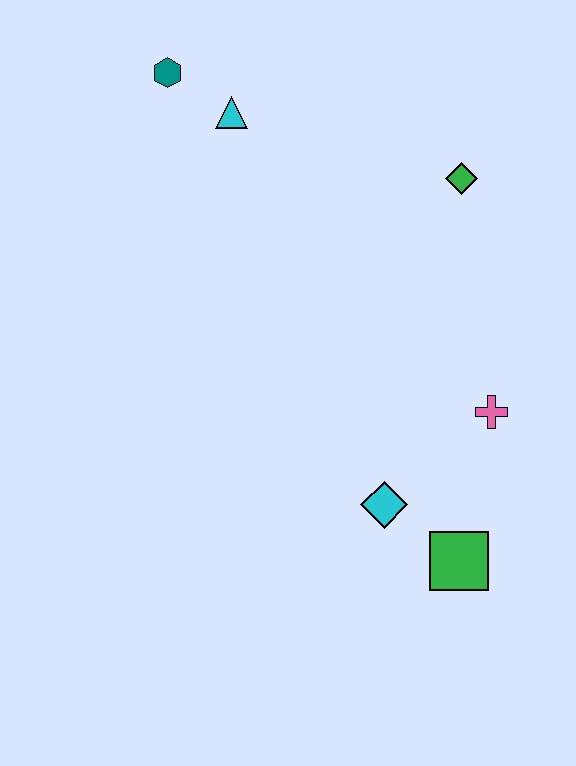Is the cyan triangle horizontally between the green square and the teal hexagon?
Yes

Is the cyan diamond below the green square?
No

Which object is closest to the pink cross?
The cyan diamond is closest to the pink cross.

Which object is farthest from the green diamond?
The green square is farthest from the green diamond.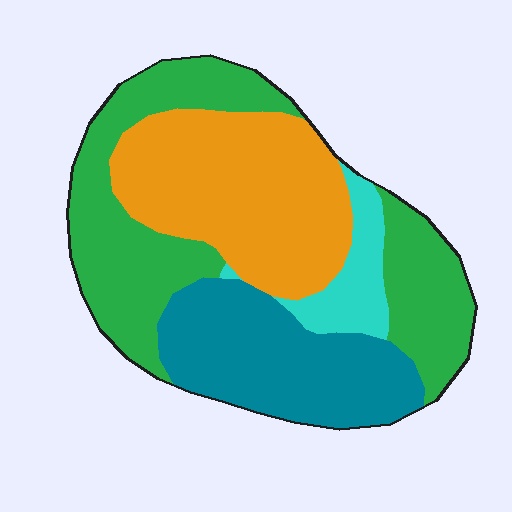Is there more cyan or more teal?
Teal.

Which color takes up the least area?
Cyan, at roughly 10%.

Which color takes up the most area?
Green, at roughly 35%.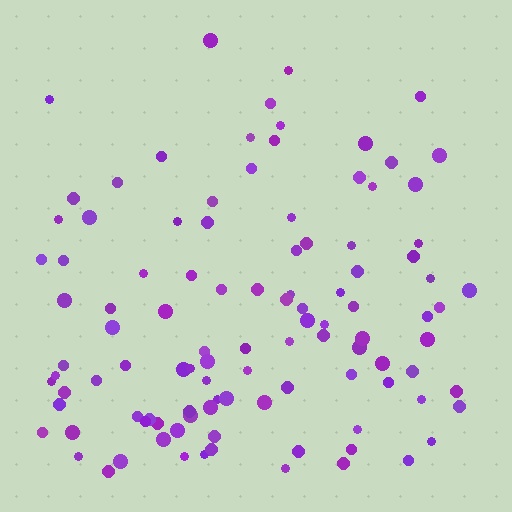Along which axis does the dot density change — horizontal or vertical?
Vertical.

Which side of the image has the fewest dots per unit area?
The top.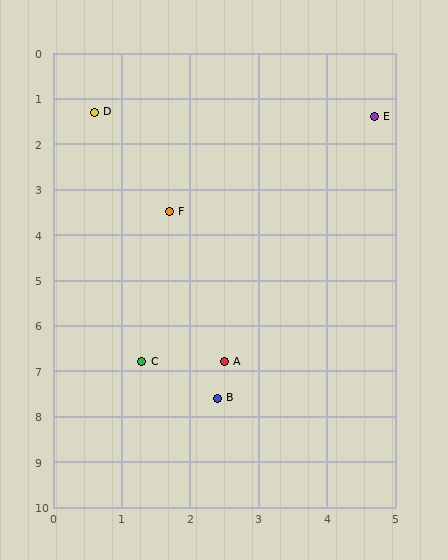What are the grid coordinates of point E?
Point E is at approximately (4.7, 1.4).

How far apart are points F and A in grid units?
Points F and A are about 3.4 grid units apart.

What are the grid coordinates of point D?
Point D is at approximately (0.6, 1.3).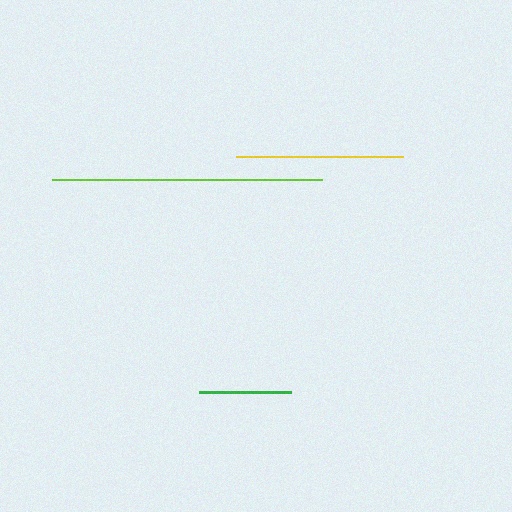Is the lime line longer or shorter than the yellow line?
The lime line is longer than the yellow line.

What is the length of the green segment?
The green segment is approximately 92 pixels long.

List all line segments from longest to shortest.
From longest to shortest: lime, yellow, green.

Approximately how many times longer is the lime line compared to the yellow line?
The lime line is approximately 1.6 times the length of the yellow line.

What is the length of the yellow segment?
The yellow segment is approximately 167 pixels long.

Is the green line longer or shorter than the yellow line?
The yellow line is longer than the green line.